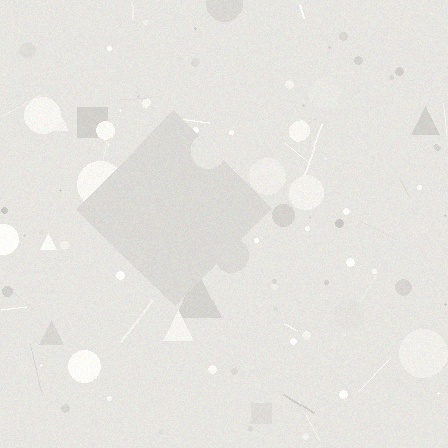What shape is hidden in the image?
A diamond is hidden in the image.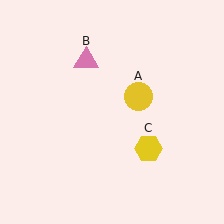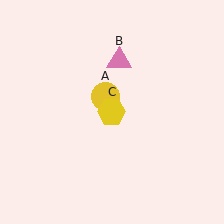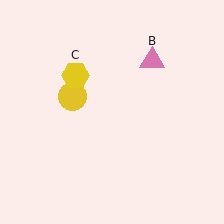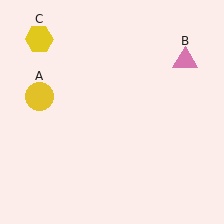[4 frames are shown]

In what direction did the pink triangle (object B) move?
The pink triangle (object B) moved right.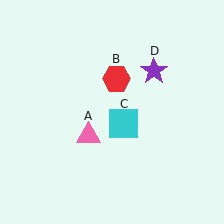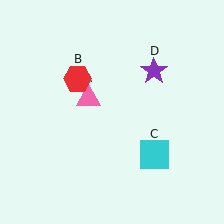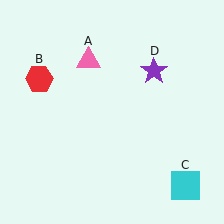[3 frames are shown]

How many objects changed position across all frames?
3 objects changed position: pink triangle (object A), red hexagon (object B), cyan square (object C).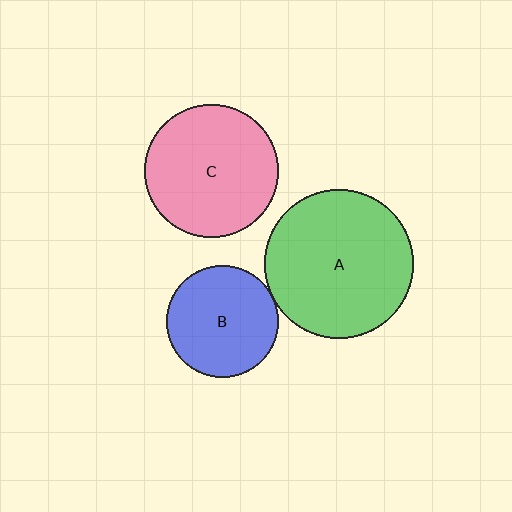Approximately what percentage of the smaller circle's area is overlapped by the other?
Approximately 5%.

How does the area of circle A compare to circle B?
Approximately 1.7 times.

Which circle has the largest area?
Circle A (green).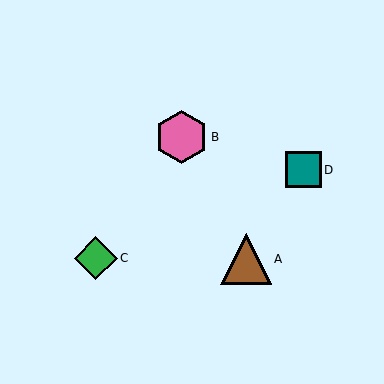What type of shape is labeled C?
Shape C is a green diamond.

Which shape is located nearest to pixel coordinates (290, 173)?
The teal square (labeled D) at (304, 170) is nearest to that location.